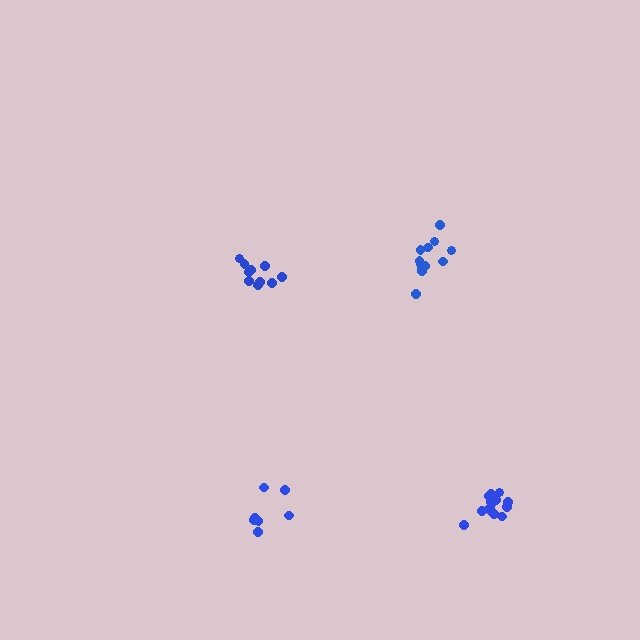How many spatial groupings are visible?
There are 4 spatial groupings.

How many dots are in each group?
Group 1: 10 dots, Group 2: 8 dots, Group 3: 12 dots, Group 4: 14 dots (44 total).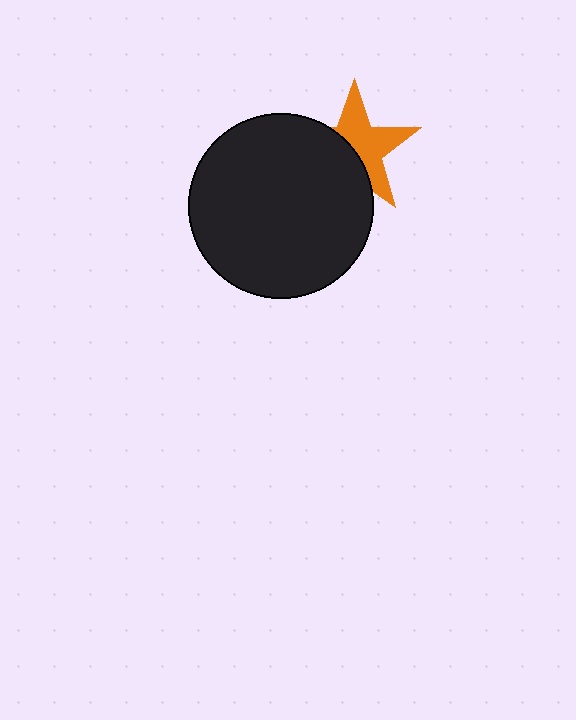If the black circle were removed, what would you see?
You would see the complete orange star.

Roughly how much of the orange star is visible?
About half of it is visible (roughly 55%).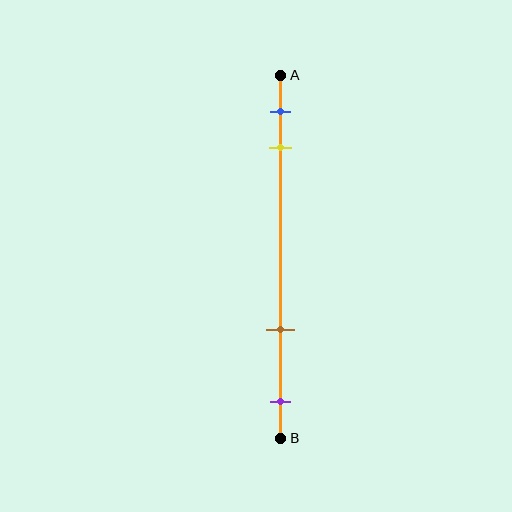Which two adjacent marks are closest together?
The blue and yellow marks are the closest adjacent pair.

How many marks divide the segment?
There are 4 marks dividing the segment.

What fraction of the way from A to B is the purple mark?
The purple mark is approximately 90% (0.9) of the way from A to B.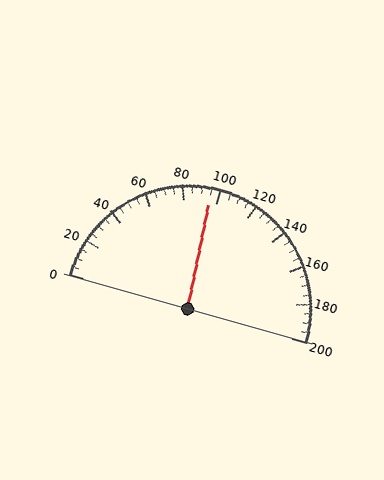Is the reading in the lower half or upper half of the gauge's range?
The reading is in the lower half of the range (0 to 200).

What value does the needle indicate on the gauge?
The needle indicates approximately 95.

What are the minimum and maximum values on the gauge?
The gauge ranges from 0 to 200.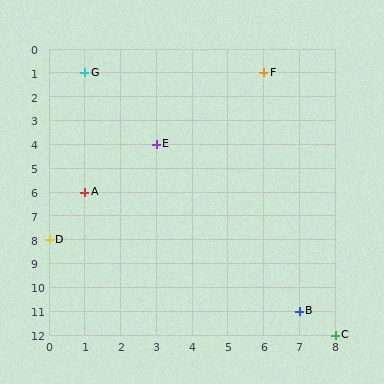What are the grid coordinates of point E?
Point E is at grid coordinates (3, 4).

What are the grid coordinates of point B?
Point B is at grid coordinates (7, 11).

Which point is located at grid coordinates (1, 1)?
Point G is at (1, 1).